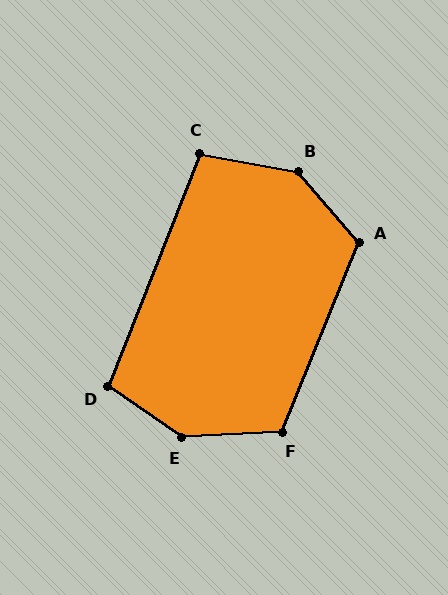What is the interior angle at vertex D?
Approximately 103 degrees (obtuse).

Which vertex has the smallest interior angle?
C, at approximately 101 degrees.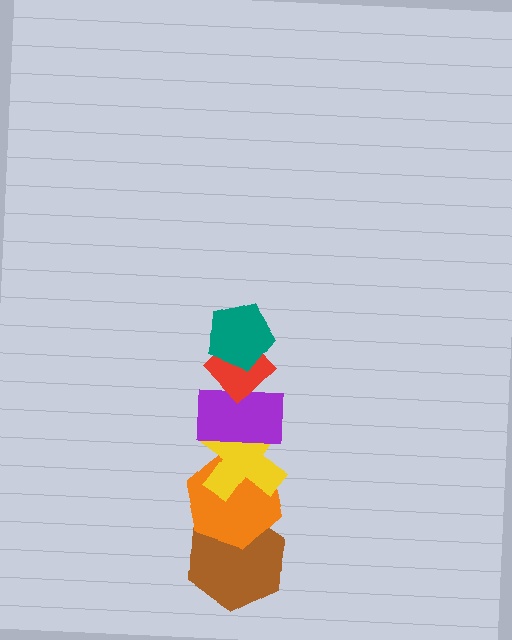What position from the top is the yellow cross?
The yellow cross is 4th from the top.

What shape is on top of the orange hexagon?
The yellow cross is on top of the orange hexagon.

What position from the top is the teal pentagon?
The teal pentagon is 1st from the top.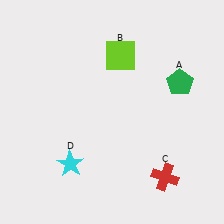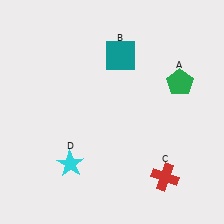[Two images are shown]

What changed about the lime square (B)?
In Image 1, B is lime. In Image 2, it changed to teal.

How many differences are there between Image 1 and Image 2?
There is 1 difference between the two images.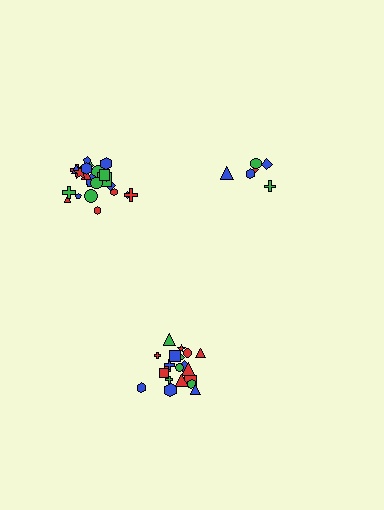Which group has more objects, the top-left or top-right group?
The top-left group.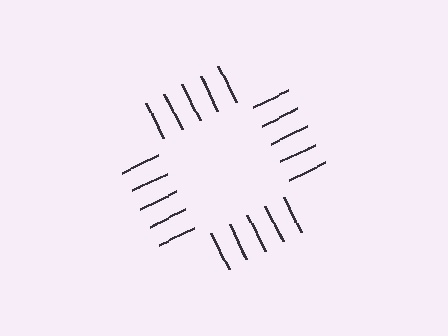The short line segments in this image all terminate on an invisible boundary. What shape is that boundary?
An illusory square — the line segments terminate on its edges but no continuous stroke is drawn.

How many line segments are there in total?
20 — 5 along each of the 4 edges.